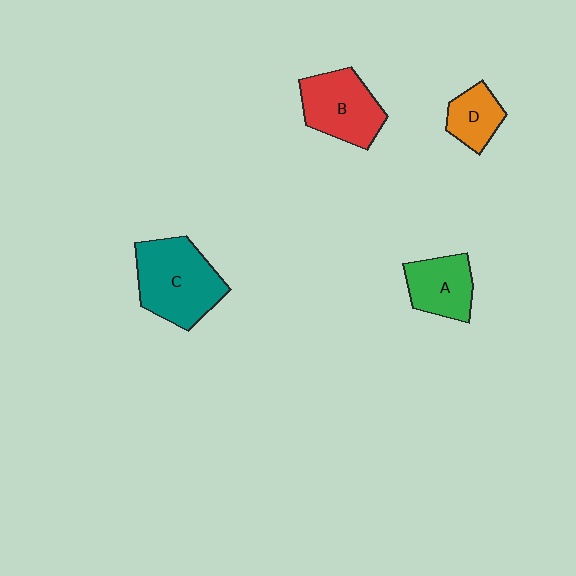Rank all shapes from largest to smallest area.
From largest to smallest: C (teal), B (red), A (green), D (orange).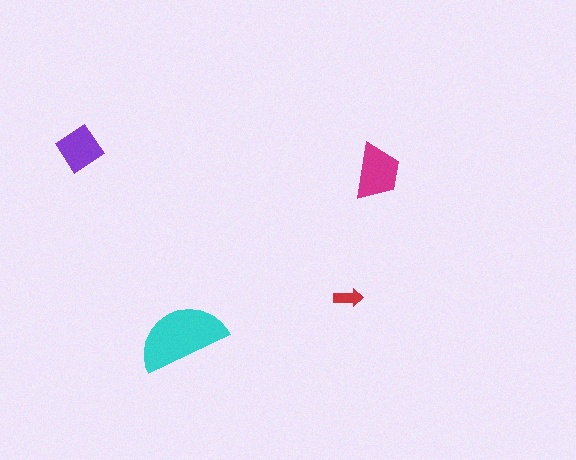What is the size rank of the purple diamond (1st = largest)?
3rd.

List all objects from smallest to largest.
The red arrow, the purple diamond, the magenta trapezoid, the cyan semicircle.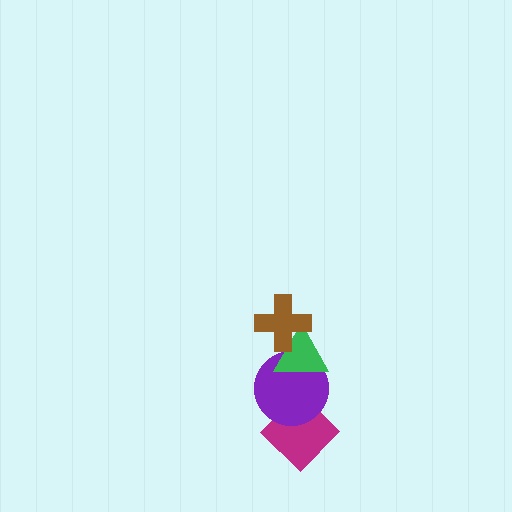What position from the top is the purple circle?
The purple circle is 3rd from the top.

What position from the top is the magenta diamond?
The magenta diamond is 4th from the top.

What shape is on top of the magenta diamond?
The purple circle is on top of the magenta diamond.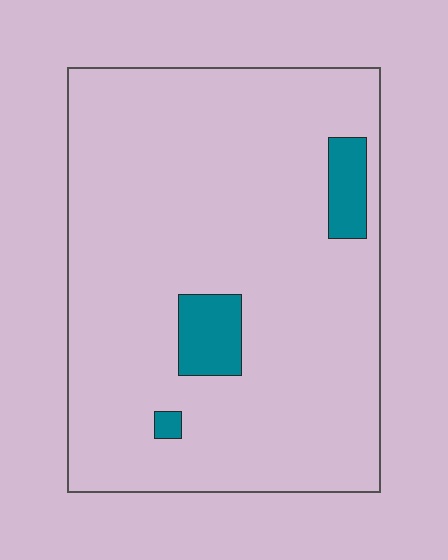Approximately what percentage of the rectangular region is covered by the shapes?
Approximately 5%.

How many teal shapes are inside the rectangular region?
3.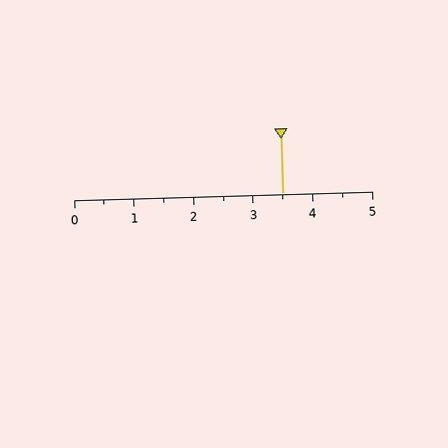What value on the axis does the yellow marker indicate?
The marker indicates approximately 3.5.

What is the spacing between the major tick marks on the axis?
The major ticks are spaced 1 apart.